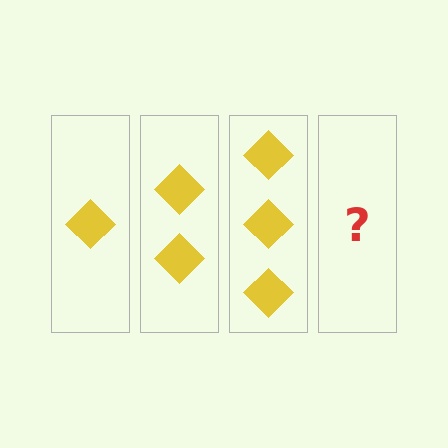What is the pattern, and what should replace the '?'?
The pattern is that each step adds one more diamond. The '?' should be 4 diamonds.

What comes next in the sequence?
The next element should be 4 diamonds.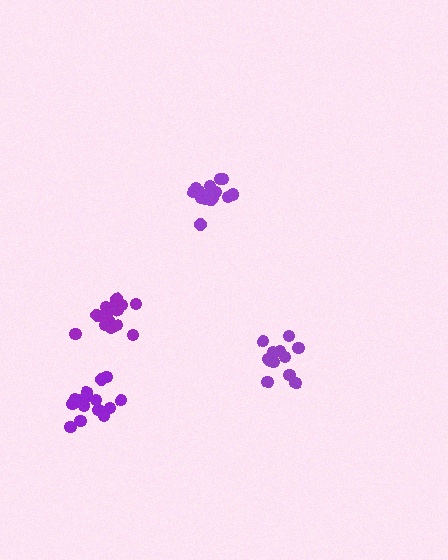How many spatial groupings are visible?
There are 4 spatial groupings.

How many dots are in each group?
Group 1: 12 dots, Group 2: 15 dots, Group 3: 17 dots, Group 4: 17 dots (61 total).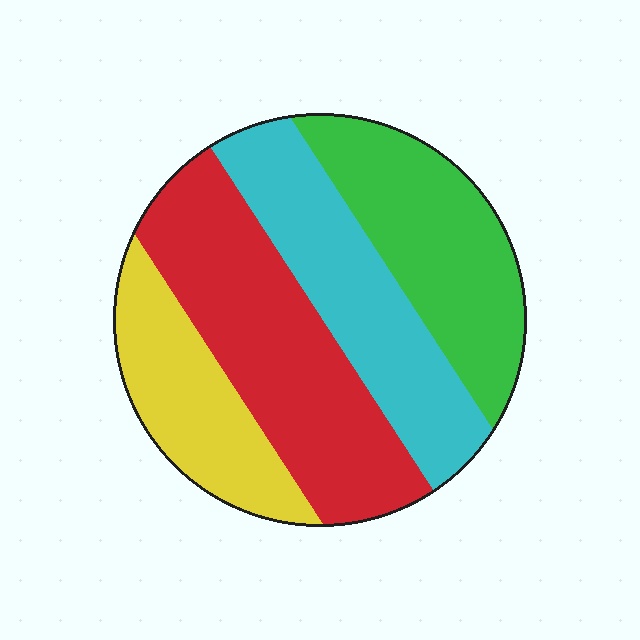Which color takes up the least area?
Yellow, at roughly 20%.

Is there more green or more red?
Red.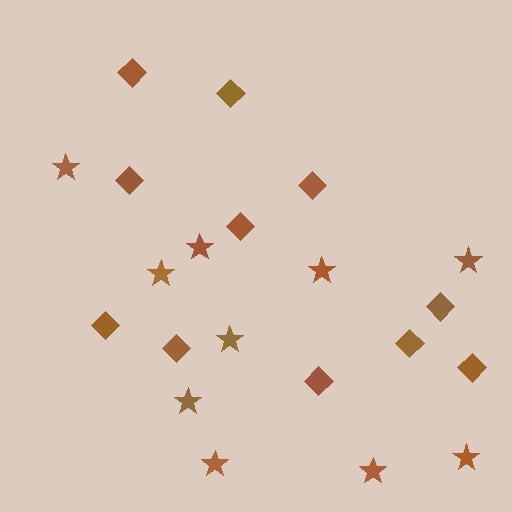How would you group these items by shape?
There are 2 groups: one group of diamonds (11) and one group of stars (10).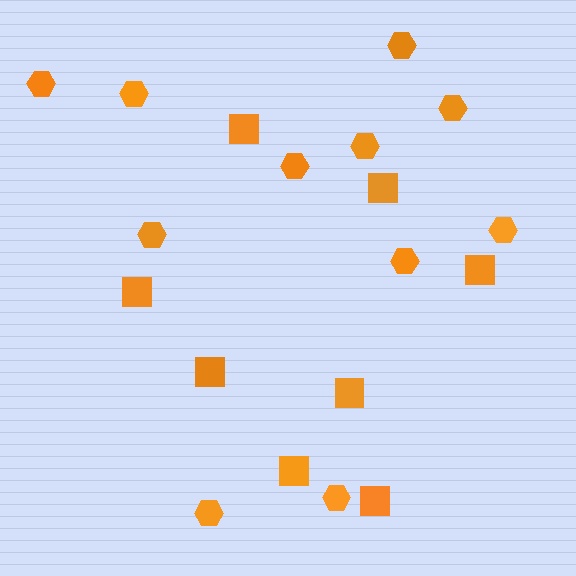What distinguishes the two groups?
There are 2 groups: one group of hexagons (11) and one group of squares (8).